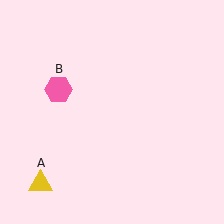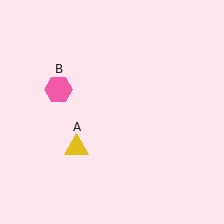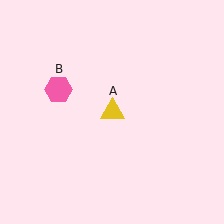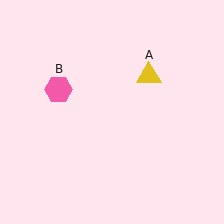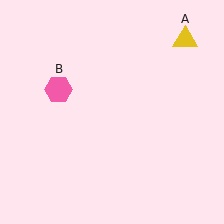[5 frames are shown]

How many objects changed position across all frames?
1 object changed position: yellow triangle (object A).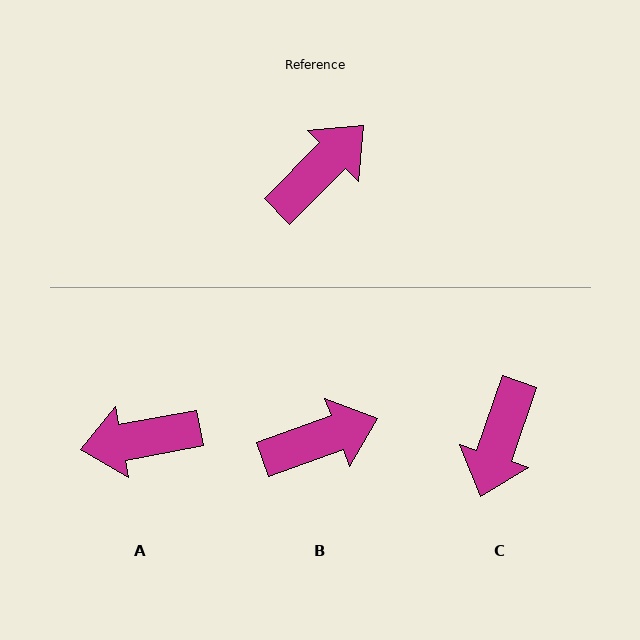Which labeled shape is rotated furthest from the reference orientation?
C, about 154 degrees away.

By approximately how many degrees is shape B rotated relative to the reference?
Approximately 25 degrees clockwise.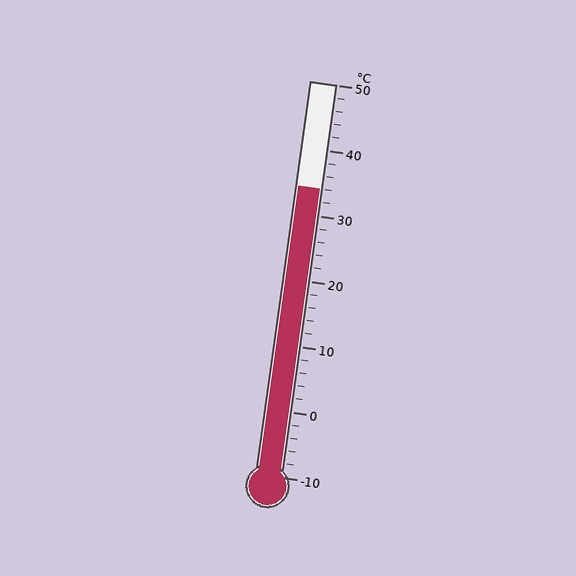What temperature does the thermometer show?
The thermometer shows approximately 34°C.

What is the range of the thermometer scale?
The thermometer scale ranges from -10°C to 50°C.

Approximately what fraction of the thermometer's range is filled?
The thermometer is filled to approximately 75% of its range.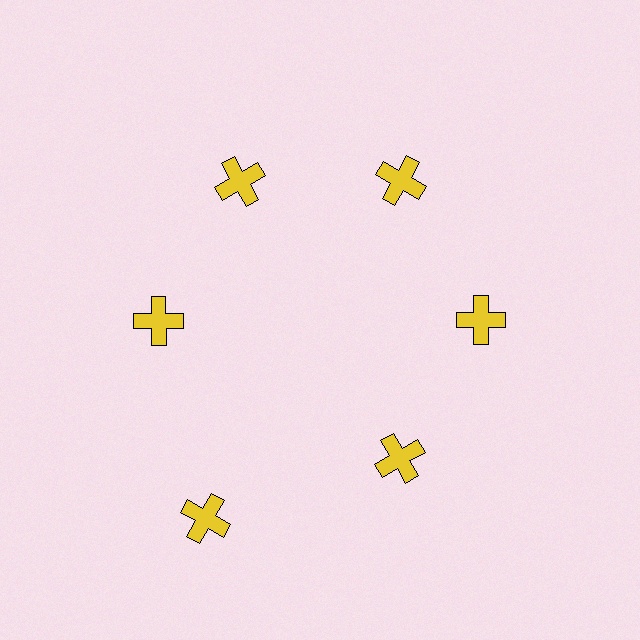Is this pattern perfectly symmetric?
No. The 6 yellow crosses are arranged in a ring, but one element near the 7 o'clock position is pushed outward from the center, breaking the 6-fold rotational symmetry.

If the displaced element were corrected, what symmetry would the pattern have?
It would have 6-fold rotational symmetry — the pattern would map onto itself every 60 degrees.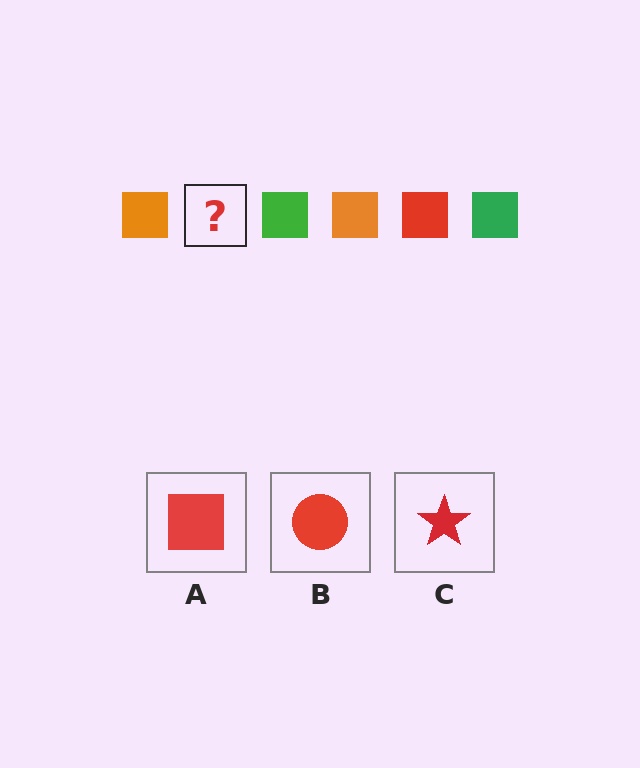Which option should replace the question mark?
Option A.